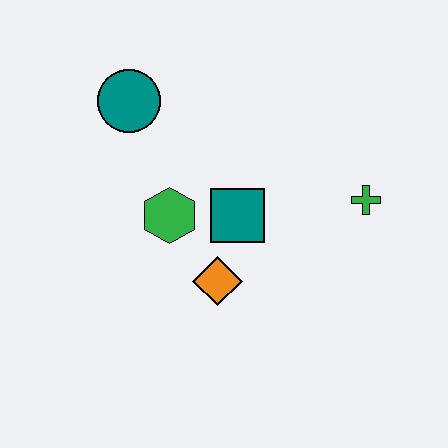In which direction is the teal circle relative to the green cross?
The teal circle is to the left of the green cross.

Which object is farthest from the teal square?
The teal circle is farthest from the teal square.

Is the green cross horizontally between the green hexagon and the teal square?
No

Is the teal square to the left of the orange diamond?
No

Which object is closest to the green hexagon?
The teal square is closest to the green hexagon.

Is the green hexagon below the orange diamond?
No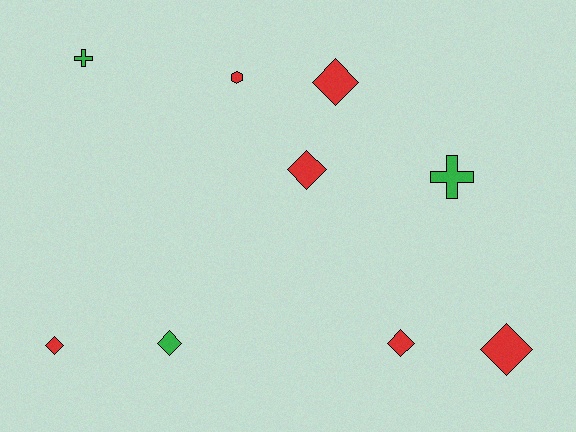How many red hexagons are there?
There is 1 red hexagon.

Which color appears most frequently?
Red, with 6 objects.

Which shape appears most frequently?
Diamond, with 6 objects.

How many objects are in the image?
There are 9 objects.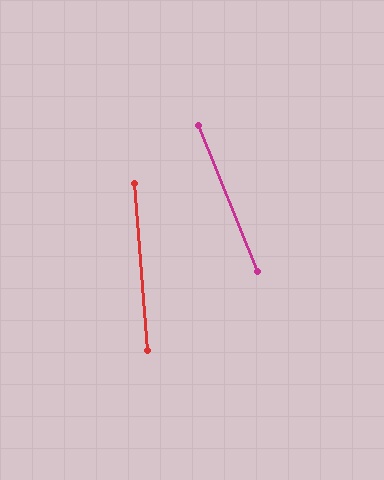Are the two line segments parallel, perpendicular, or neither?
Neither parallel nor perpendicular — they differ by about 17°.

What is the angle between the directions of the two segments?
Approximately 17 degrees.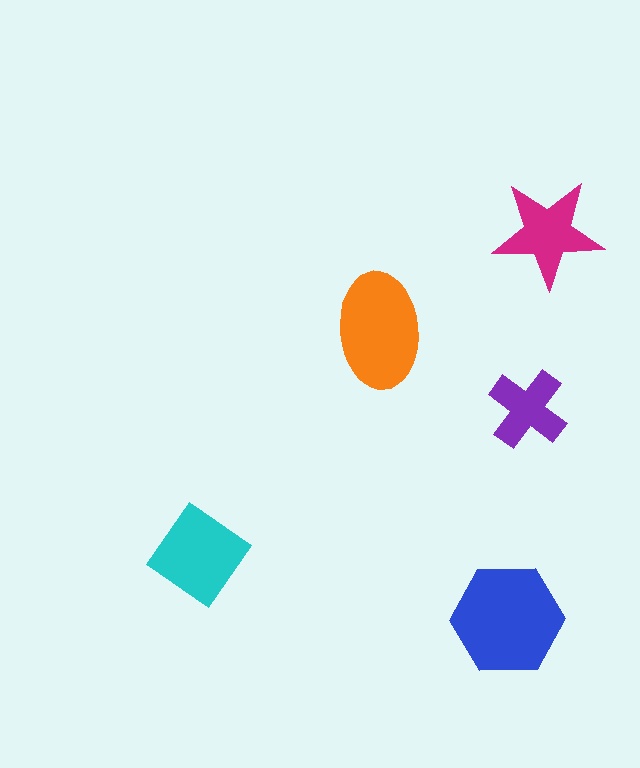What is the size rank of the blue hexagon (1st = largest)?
1st.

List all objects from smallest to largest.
The purple cross, the magenta star, the cyan diamond, the orange ellipse, the blue hexagon.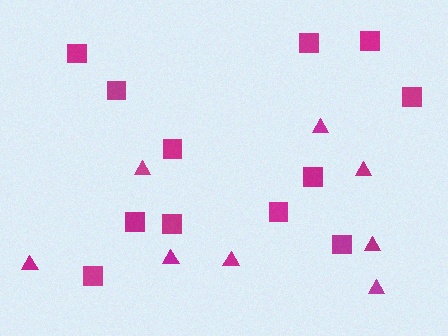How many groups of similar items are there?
There are 2 groups: one group of triangles (8) and one group of squares (12).